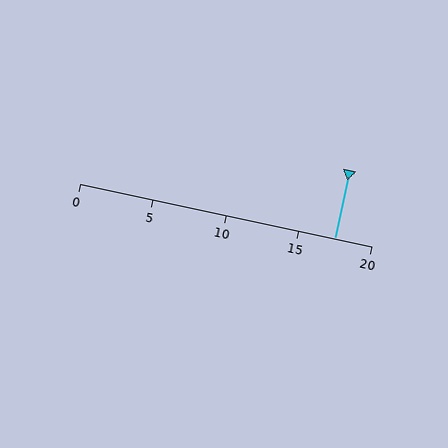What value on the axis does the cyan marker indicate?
The marker indicates approximately 17.5.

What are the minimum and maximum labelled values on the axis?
The axis runs from 0 to 20.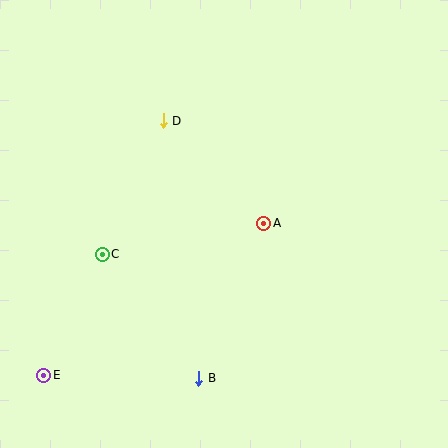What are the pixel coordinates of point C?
Point C is at (102, 254).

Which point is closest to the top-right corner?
Point A is closest to the top-right corner.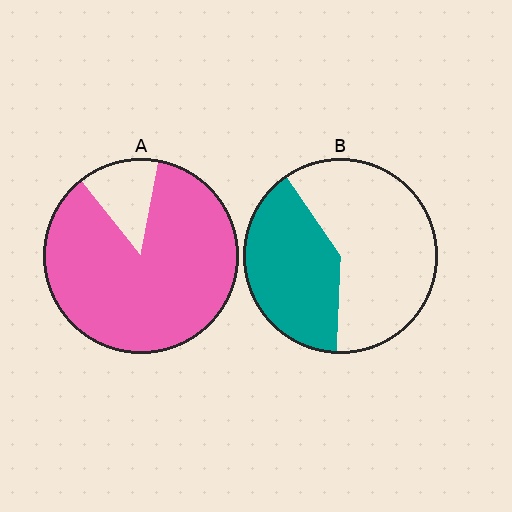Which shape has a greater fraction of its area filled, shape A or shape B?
Shape A.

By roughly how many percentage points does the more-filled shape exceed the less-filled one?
By roughly 45 percentage points (A over B).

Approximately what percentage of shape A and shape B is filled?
A is approximately 85% and B is approximately 40%.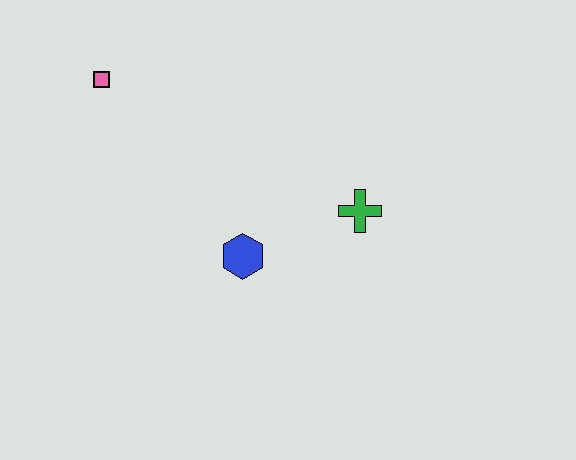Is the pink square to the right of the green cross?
No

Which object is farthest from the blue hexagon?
The pink square is farthest from the blue hexagon.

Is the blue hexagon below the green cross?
Yes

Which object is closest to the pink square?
The blue hexagon is closest to the pink square.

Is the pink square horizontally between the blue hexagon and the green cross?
No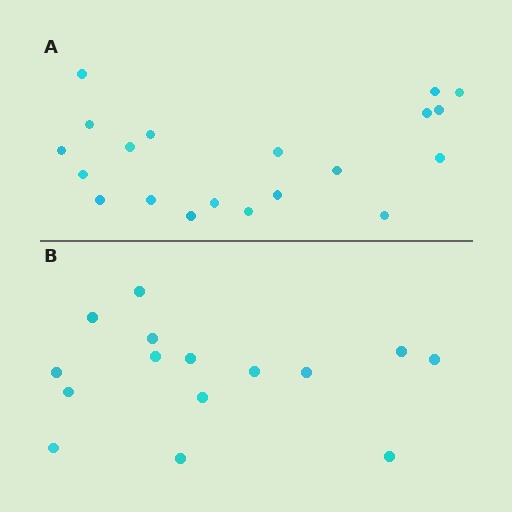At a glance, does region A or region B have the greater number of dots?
Region A (the top region) has more dots.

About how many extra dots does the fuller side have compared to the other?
Region A has about 5 more dots than region B.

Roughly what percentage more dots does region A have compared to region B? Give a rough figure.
About 35% more.